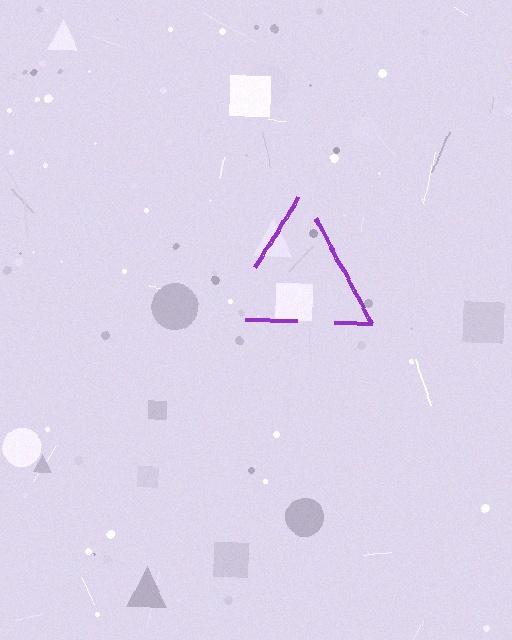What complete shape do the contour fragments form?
The contour fragments form a triangle.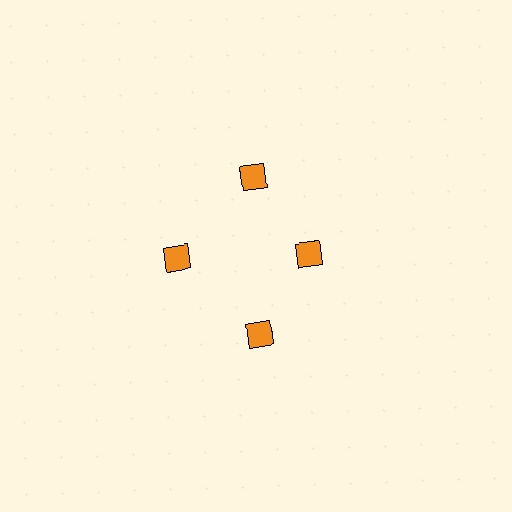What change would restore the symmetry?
The symmetry would be restored by moving it outward, back onto the ring so that all 4 diamonds sit at equal angles and equal distance from the center.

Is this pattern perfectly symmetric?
No. The 4 orange diamonds are arranged in a ring, but one element near the 3 o'clock position is pulled inward toward the center, breaking the 4-fold rotational symmetry.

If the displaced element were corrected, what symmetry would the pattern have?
It would have 4-fold rotational symmetry — the pattern would map onto itself every 90 degrees.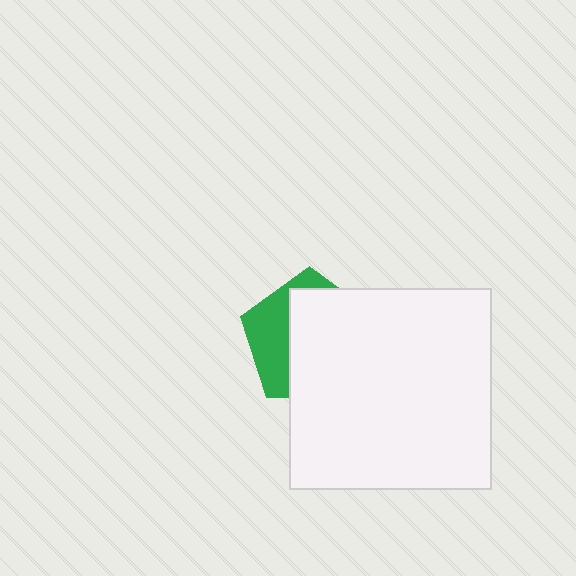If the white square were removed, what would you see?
You would see the complete green pentagon.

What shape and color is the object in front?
The object in front is a white square.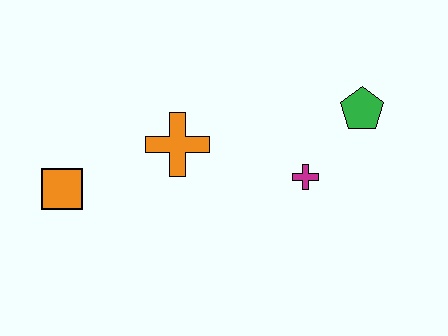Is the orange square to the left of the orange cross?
Yes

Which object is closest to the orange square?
The orange cross is closest to the orange square.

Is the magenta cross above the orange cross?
No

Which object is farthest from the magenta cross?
The orange square is farthest from the magenta cross.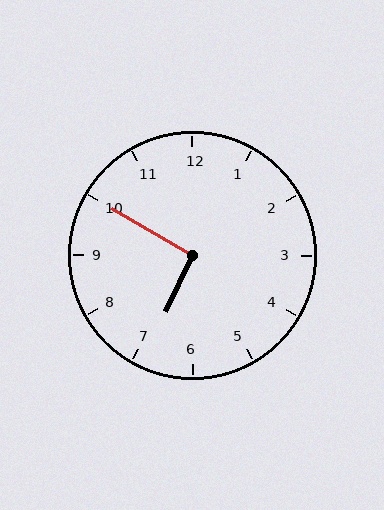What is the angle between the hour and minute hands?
Approximately 95 degrees.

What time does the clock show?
6:50.